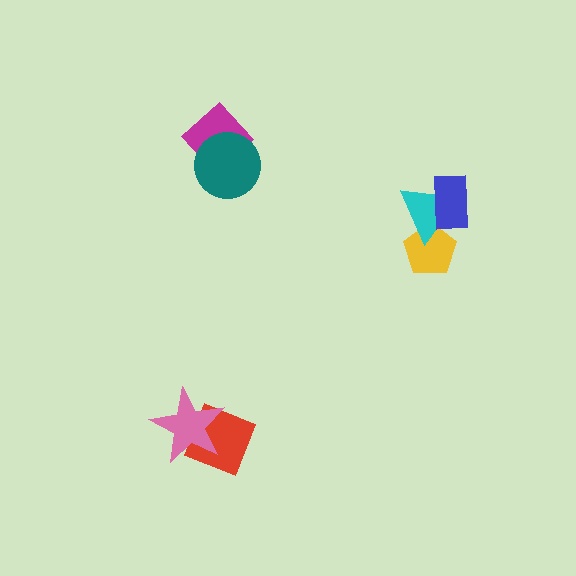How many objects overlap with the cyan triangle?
2 objects overlap with the cyan triangle.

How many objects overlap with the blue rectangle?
1 object overlaps with the blue rectangle.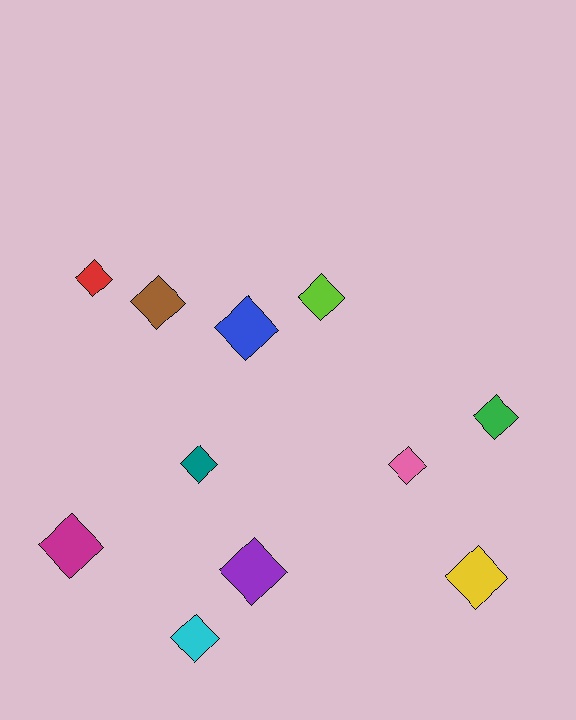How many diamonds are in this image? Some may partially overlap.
There are 11 diamonds.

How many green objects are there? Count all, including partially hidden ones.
There is 1 green object.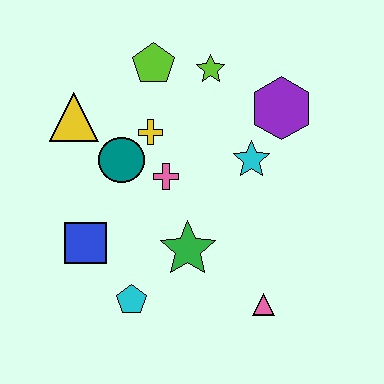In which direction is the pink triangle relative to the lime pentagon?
The pink triangle is below the lime pentagon.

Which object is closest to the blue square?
The cyan pentagon is closest to the blue square.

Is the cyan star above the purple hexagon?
No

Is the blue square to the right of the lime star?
No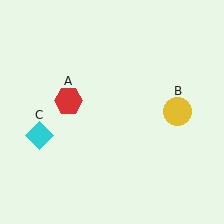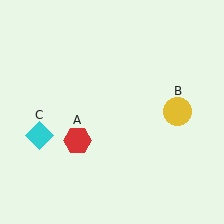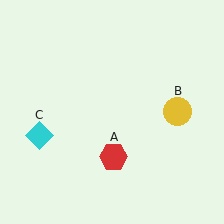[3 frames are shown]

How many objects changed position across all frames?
1 object changed position: red hexagon (object A).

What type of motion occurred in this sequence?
The red hexagon (object A) rotated counterclockwise around the center of the scene.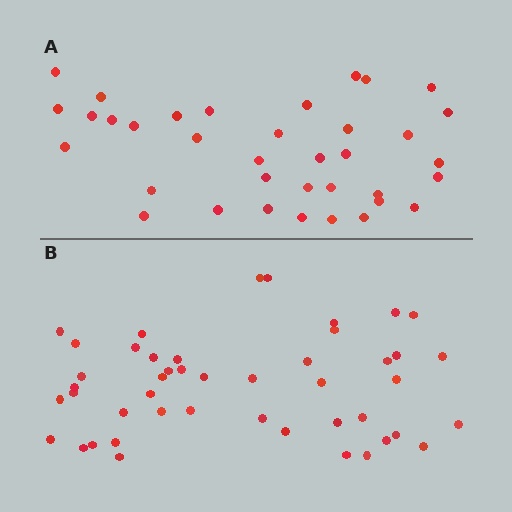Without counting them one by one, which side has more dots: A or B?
Region B (the bottom region) has more dots.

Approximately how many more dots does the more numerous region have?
Region B has roughly 10 or so more dots than region A.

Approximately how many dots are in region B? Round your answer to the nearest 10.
About 50 dots. (The exact count is 46, which rounds to 50.)